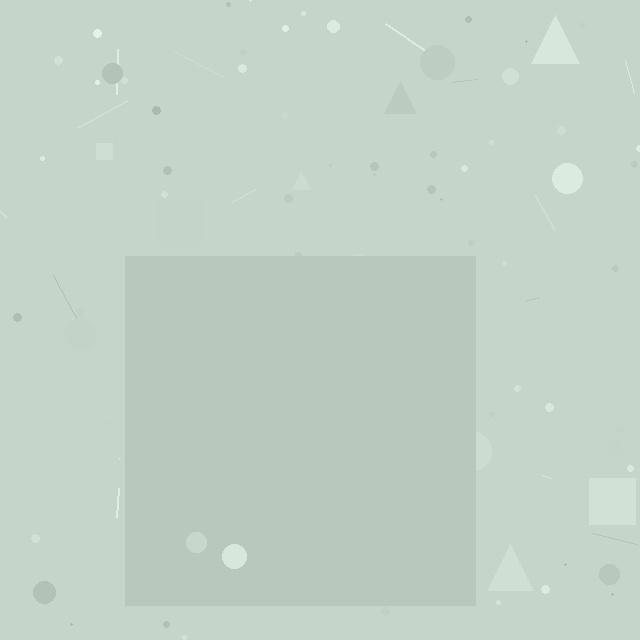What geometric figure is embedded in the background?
A square is embedded in the background.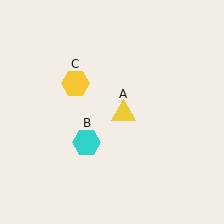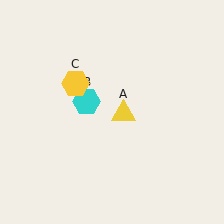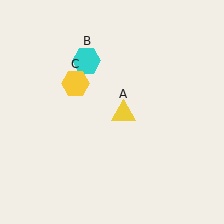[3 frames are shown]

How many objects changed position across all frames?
1 object changed position: cyan hexagon (object B).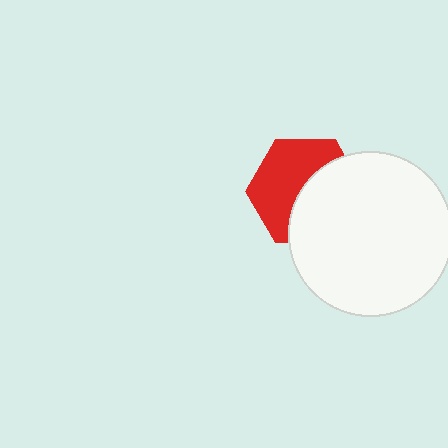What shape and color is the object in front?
The object in front is a white circle.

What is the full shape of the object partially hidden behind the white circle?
The partially hidden object is a red hexagon.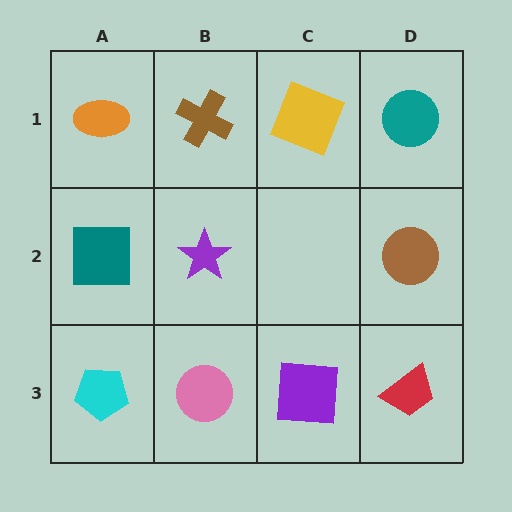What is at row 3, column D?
A red trapezoid.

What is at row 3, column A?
A cyan pentagon.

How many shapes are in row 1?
4 shapes.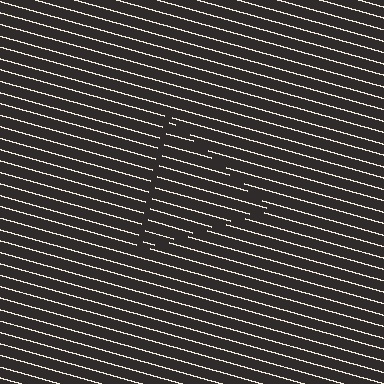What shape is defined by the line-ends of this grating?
An illusory triangle. The interior of the shape contains the same grating, shifted by half a period — the contour is defined by the phase discontinuity where line-ends from the inner and outer gratings abut.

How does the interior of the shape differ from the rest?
The interior of the shape contains the same grating, shifted by half a period — the contour is defined by the phase discontinuity where line-ends from the inner and outer gratings abut.